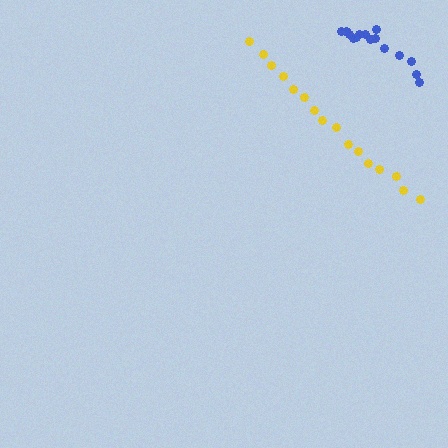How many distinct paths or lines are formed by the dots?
There are 2 distinct paths.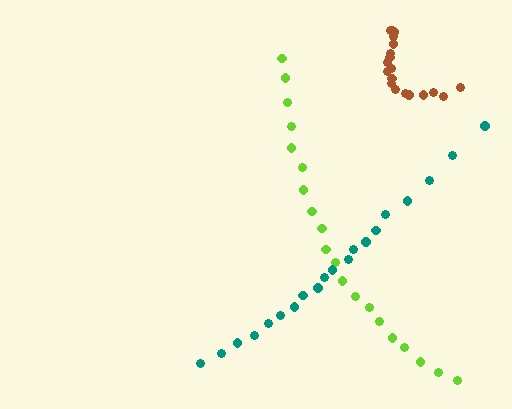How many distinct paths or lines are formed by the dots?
There are 3 distinct paths.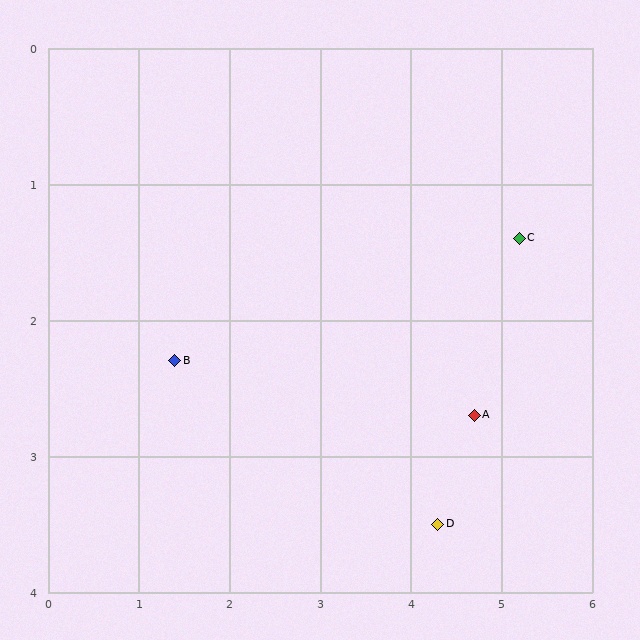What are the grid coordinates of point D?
Point D is at approximately (4.3, 3.5).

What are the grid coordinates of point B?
Point B is at approximately (1.4, 2.3).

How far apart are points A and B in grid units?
Points A and B are about 3.3 grid units apart.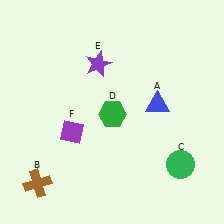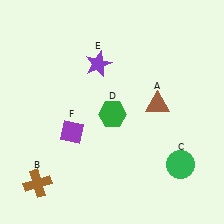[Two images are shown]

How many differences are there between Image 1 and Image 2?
There is 1 difference between the two images.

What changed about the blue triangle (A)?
In Image 1, A is blue. In Image 2, it changed to brown.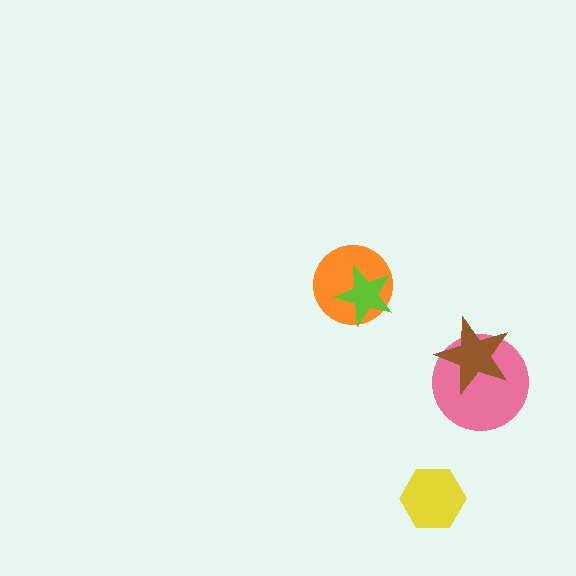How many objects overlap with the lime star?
1 object overlaps with the lime star.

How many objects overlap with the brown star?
1 object overlaps with the brown star.